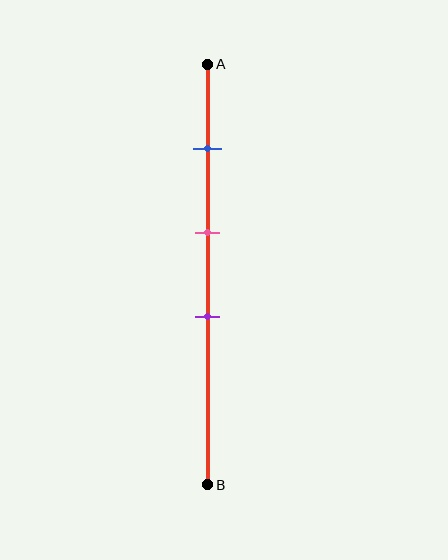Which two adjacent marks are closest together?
The pink and purple marks are the closest adjacent pair.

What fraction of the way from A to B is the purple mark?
The purple mark is approximately 60% (0.6) of the way from A to B.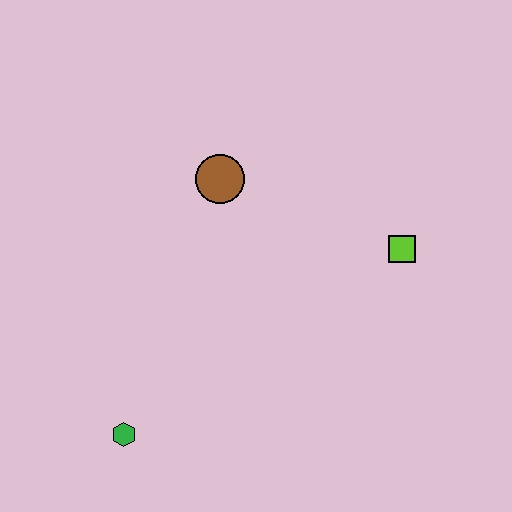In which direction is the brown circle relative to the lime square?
The brown circle is to the left of the lime square.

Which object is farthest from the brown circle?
The green hexagon is farthest from the brown circle.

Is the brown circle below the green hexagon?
No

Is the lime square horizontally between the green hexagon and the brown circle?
No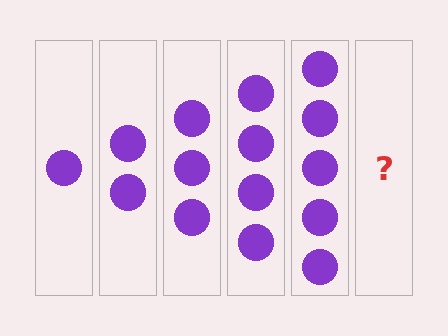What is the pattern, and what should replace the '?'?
The pattern is that each step adds one more circle. The '?' should be 6 circles.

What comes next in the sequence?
The next element should be 6 circles.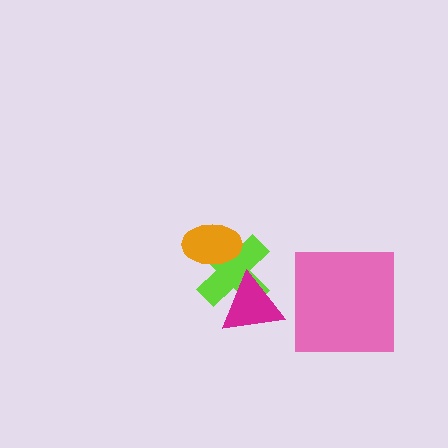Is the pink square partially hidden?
No, no other shape covers it.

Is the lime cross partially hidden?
Yes, it is partially covered by another shape.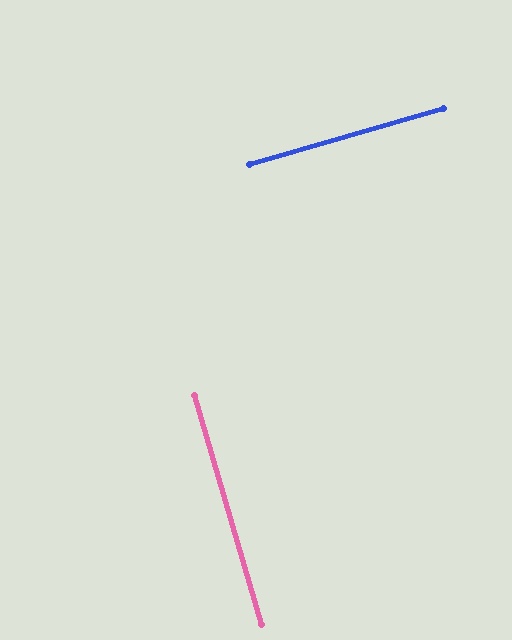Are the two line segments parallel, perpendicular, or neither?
Perpendicular — they meet at approximately 90°.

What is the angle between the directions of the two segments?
Approximately 90 degrees.